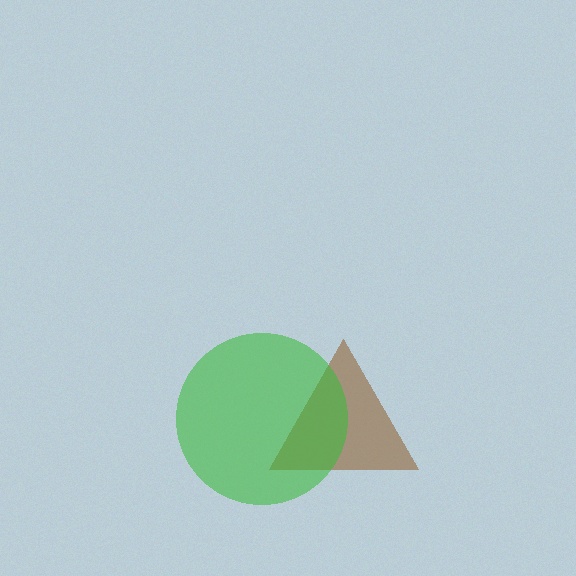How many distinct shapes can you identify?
There are 2 distinct shapes: a brown triangle, a green circle.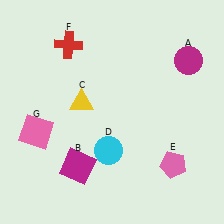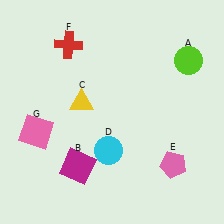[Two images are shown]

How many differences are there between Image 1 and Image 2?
There is 1 difference between the two images.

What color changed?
The circle (A) changed from magenta in Image 1 to lime in Image 2.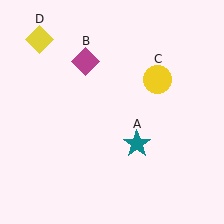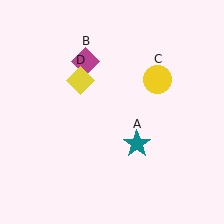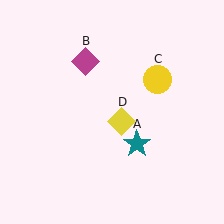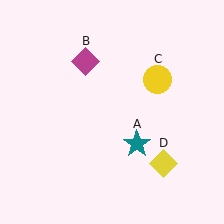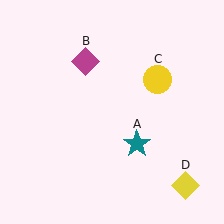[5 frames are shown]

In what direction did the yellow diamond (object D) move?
The yellow diamond (object D) moved down and to the right.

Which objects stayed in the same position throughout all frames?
Teal star (object A) and magenta diamond (object B) and yellow circle (object C) remained stationary.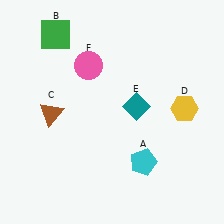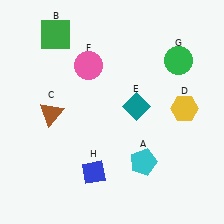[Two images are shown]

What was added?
A green circle (G), a blue diamond (H) were added in Image 2.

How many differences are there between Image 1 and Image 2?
There are 2 differences between the two images.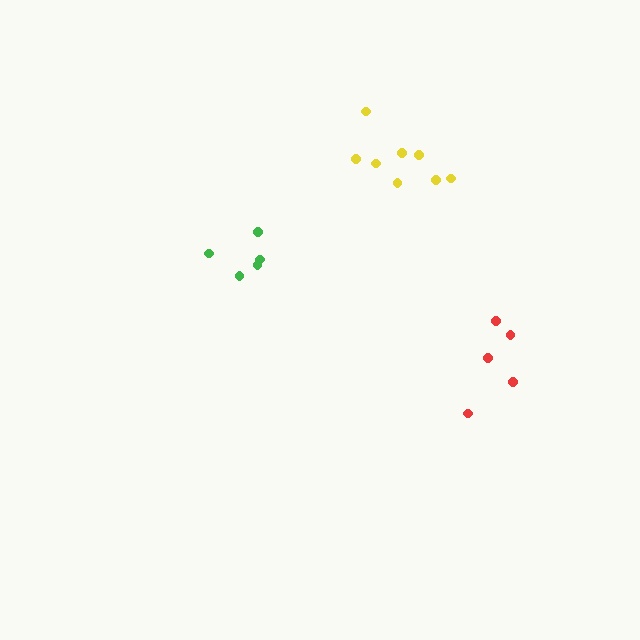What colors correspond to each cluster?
The clusters are colored: green, red, yellow.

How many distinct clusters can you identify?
There are 3 distinct clusters.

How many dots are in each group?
Group 1: 5 dots, Group 2: 5 dots, Group 3: 8 dots (18 total).